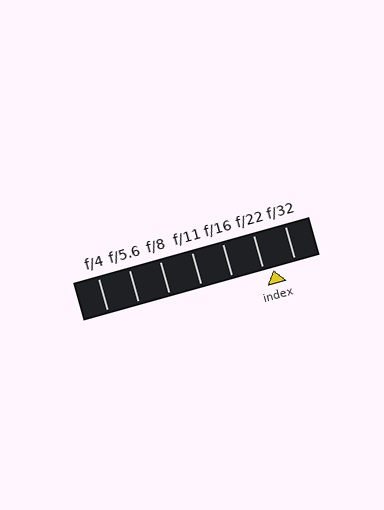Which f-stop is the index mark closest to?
The index mark is closest to f/22.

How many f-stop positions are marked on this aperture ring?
There are 7 f-stop positions marked.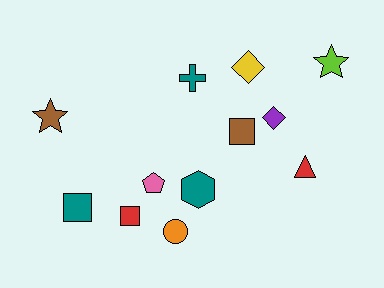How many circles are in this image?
There is 1 circle.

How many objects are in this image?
There are 12 objects.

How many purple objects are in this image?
There is 1 purple object.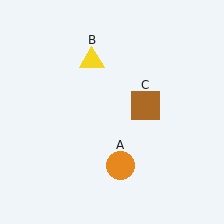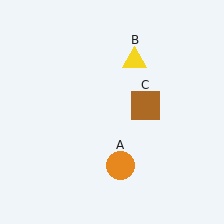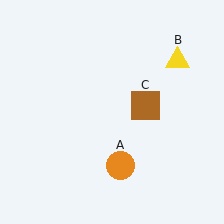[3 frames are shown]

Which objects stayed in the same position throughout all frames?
Orange circle (object A) and brown square (object C) remained stationary.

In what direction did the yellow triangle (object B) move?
The yellow triangle (object B) moved right.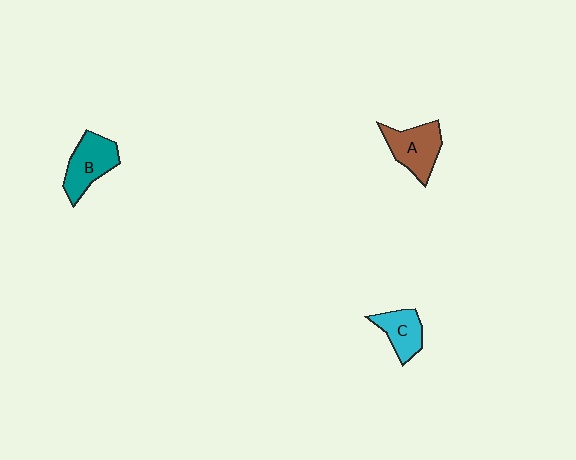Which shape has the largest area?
Shape B (teal).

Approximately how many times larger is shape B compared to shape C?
Approximately 1.3 times.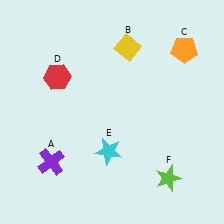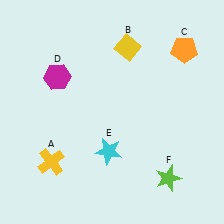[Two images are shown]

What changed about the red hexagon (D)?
In Image 1, D is red. In Image 2, it changed to magenta.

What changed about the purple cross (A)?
In Image 1, A is purple. In Image 2, it changed to yellow.